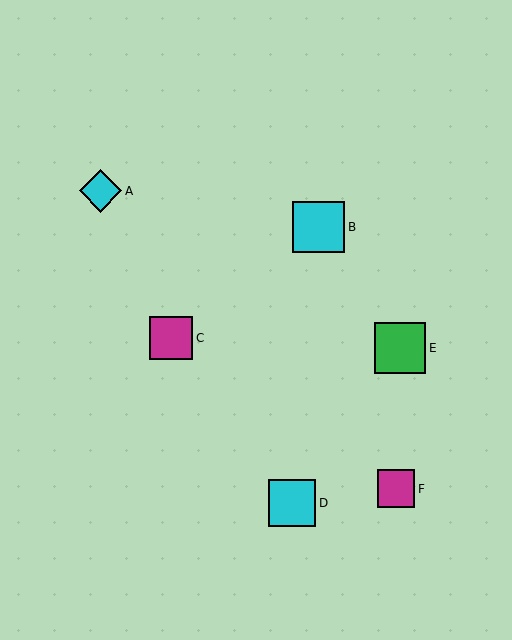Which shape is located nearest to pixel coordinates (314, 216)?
The cyan square (labeled B) at (319, 227) is nearest to that location.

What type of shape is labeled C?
Shape C is a magenta square.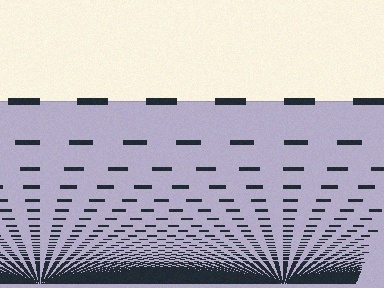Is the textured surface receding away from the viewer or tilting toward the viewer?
The surface appears to tilt toward the viewer. Texture elements get larger and sparser toward the top.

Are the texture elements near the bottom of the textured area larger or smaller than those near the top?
Smaller. The gradient is inverted — elements near the bottom are smaller and denser.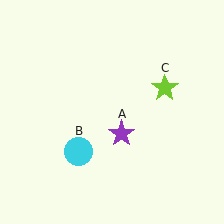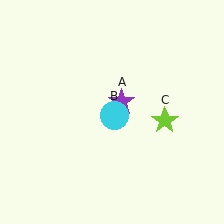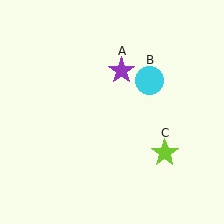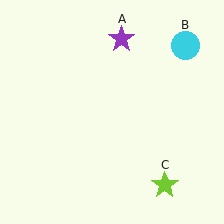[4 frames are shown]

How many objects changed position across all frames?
3 objects changed position: purple star (object A), cyan circle (object B), lime star (object C).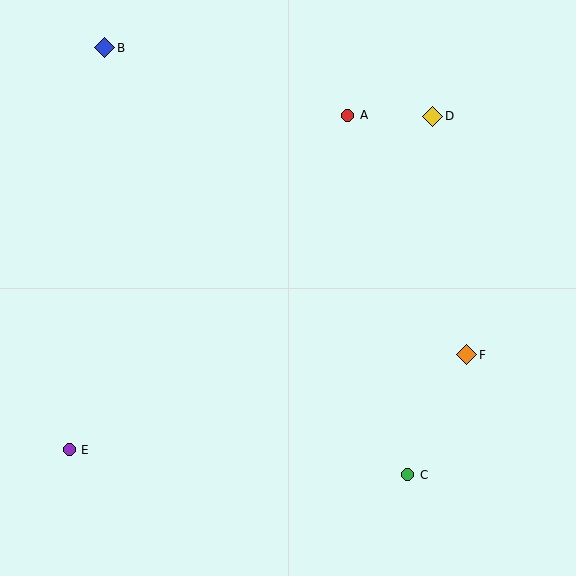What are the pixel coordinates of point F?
Point F is at (467, 355).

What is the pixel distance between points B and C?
The distance between B and C is 523 pixels.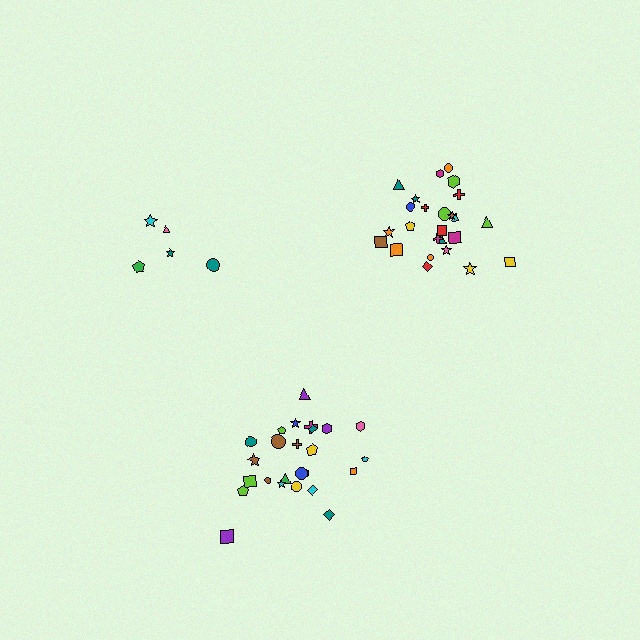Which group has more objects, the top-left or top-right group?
The top-right group.